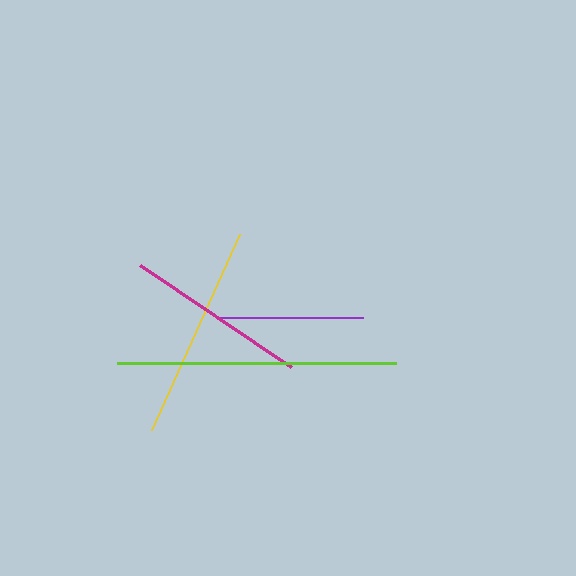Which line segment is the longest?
The lime line is the longest at approximately 279 pixels.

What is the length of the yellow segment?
The yellow segment is approximately 215 pixels long.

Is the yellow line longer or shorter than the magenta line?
The yellow line is longer than the magenta line.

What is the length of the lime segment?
The lime segment is approximately 279 pixels long.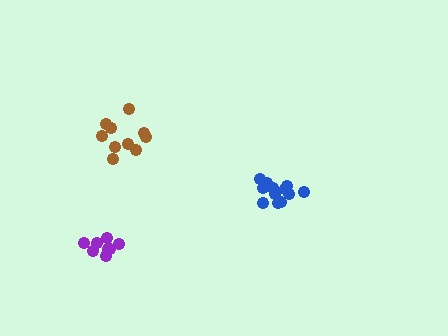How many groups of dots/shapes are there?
There are 3 groups.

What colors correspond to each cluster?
The clusters are colored: purple, blue, brown.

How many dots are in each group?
Group 1: 8 dots, Group 2: 12 dots, Group 3: 10 dots (30 total).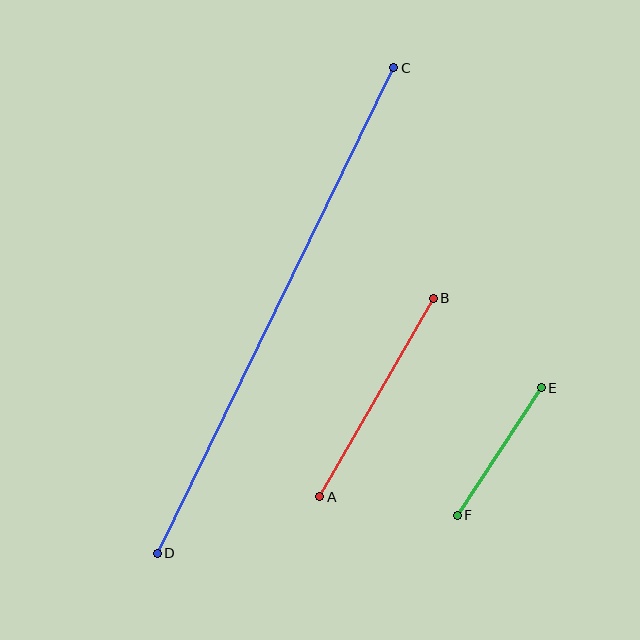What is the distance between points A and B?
The distance is approximately 228 pixels.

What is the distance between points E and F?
The distance is approximately 153 pixels.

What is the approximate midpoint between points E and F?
The midpoint is at approximately (499, 451) pixels.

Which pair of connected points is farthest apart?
Points C and D are farthest apart.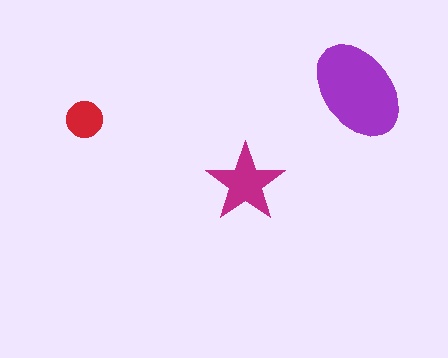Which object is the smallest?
The red circle.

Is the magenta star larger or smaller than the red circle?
Larger.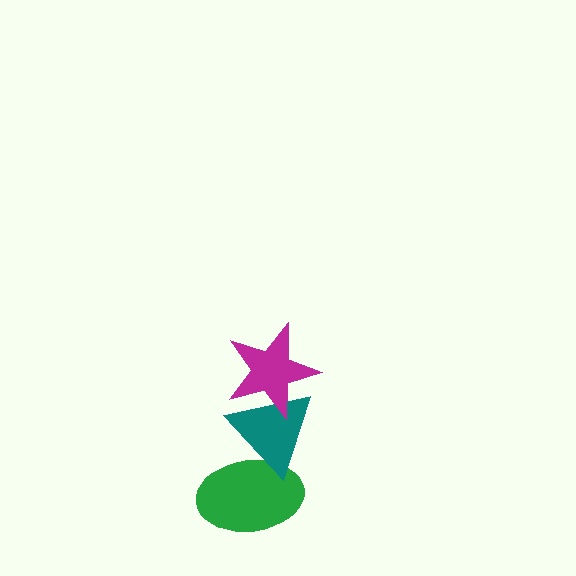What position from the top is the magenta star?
The magenta star is 1st from the top.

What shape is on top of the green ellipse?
The teal triangle is on top of the green ellipse.